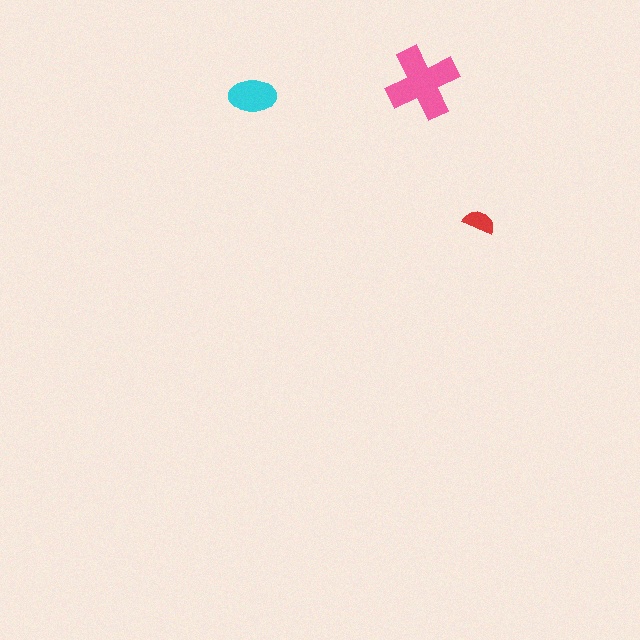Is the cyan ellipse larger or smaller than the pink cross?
Smaller.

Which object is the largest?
The pink cross.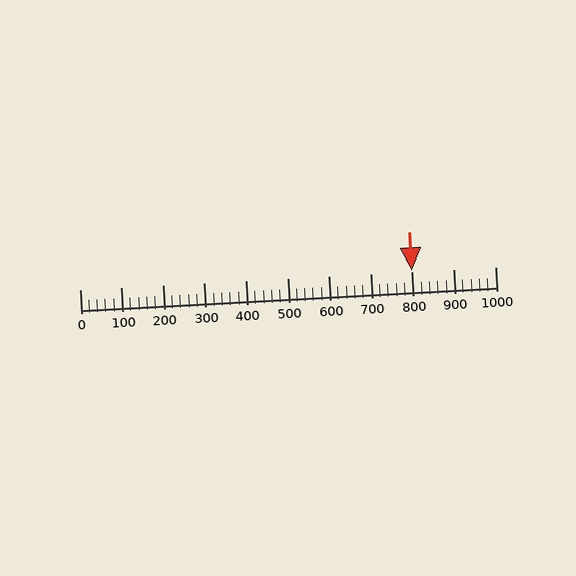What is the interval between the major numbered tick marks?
The major tick marks are spaced 100 units apart.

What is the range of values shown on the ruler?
The ruler shows values from 0 to 1000.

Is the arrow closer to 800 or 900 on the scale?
The arrow is closer to 800.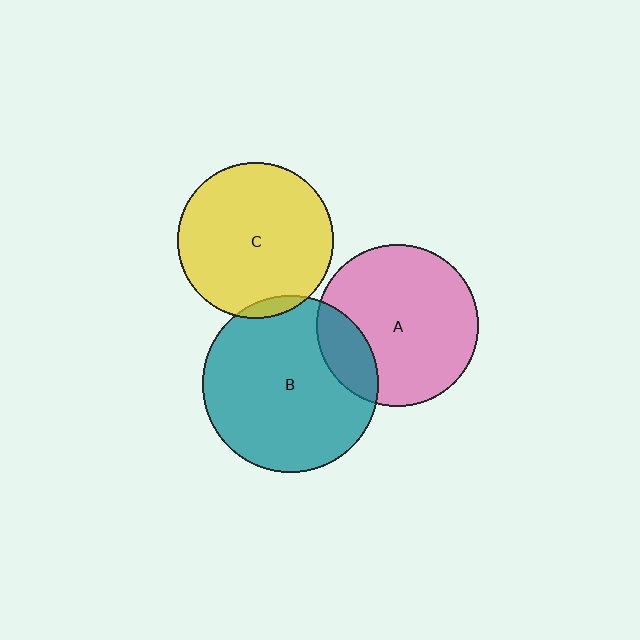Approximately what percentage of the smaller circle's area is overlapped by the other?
Approximately 5%.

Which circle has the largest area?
Circle B (teal).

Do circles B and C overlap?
Yes.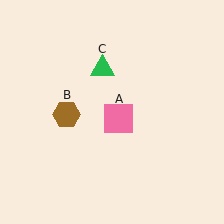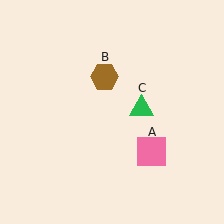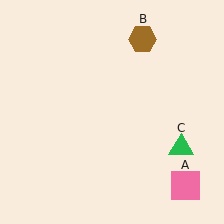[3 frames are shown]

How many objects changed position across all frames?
3 objects changed position: pink square (object A), brown hexagon (object B), green triangle (object C).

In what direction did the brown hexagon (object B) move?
The brown hexagon (object B) moved up and to the right.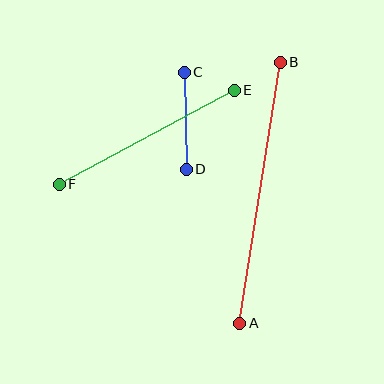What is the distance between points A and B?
The distance is approximately 264 pixels.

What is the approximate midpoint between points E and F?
The midpoint is at approximately (147, 137) pixels.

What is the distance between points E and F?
The distance is approximately 198 pixels.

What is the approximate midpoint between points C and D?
The midpoint is at approximately (185, 121) pixels.